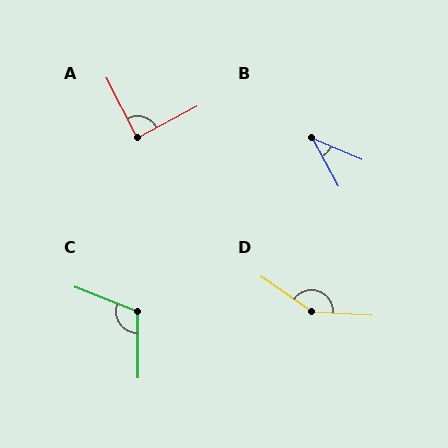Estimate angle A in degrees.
Approximately 89 degrees.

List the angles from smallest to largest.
B (38°), A (89°), C (111°), D (148°).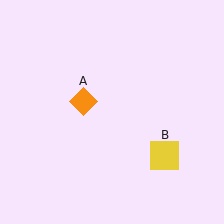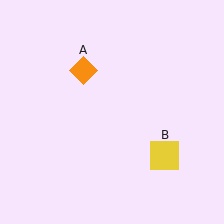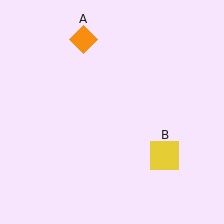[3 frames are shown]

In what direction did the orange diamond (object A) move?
The orange diamond (object A) moved up.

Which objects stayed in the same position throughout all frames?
Yellow square (object B) remained stationary.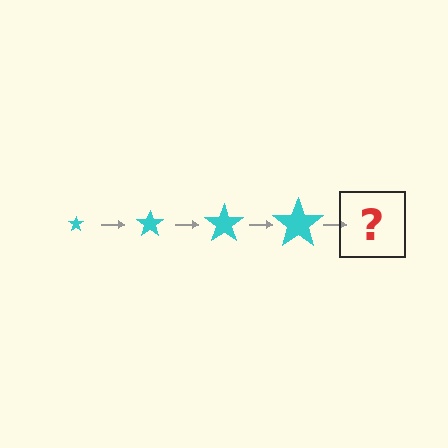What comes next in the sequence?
The next element should be a cyan star, larger than the previous one.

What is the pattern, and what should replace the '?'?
The pattern is that the star gets progressively larger each step. The '?' should be a cyan star, larger than the previous one.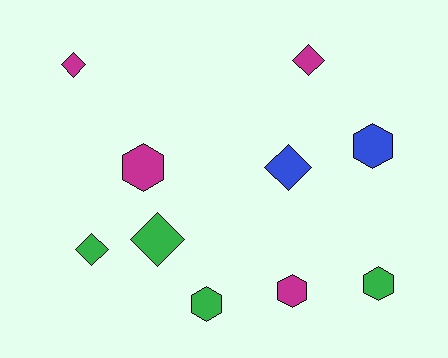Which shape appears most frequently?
Diamond, with 5 objects.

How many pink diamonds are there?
There are no pink diamonds.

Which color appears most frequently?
Magenta, with 4 objects.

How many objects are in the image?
There are 10 objects.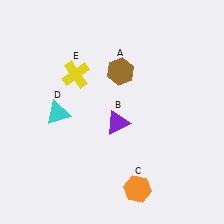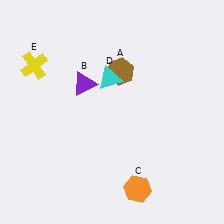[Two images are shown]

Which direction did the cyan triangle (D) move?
The cyan triangle (D) moved right.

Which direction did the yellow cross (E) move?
The yellow cross (E) moved left.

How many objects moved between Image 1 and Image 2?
3 objects moved between the two images.